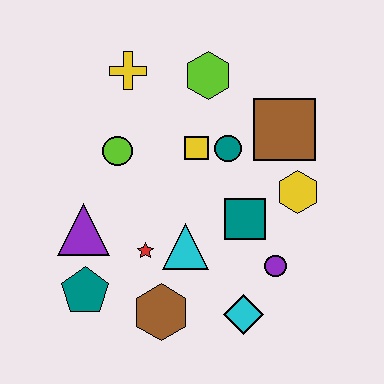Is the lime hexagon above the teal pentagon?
Yes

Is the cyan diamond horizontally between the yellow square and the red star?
No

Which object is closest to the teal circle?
The yellow square is closest to the teal circle.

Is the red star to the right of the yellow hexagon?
No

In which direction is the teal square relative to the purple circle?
The teal square is above the purple circle.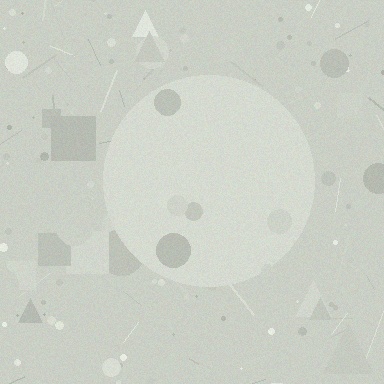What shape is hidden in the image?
A circle is hidden in the image.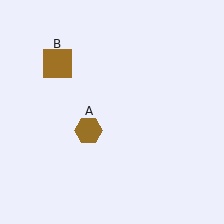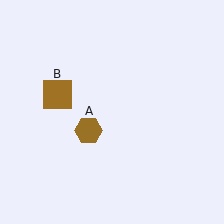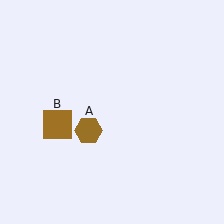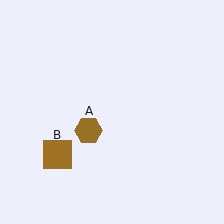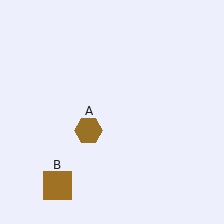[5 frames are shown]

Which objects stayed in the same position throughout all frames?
Brown hexagon (object A) remained stationary.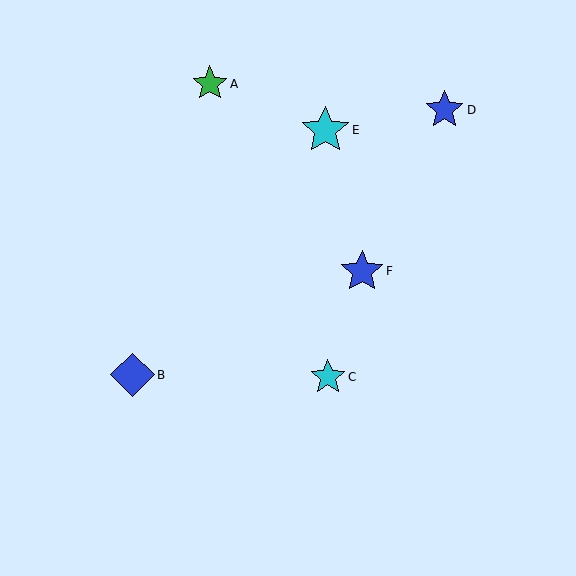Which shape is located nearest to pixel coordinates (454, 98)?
The blue star (labeled D) at (445, 110) is nearest to that location.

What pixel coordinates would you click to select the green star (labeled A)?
Click at (210, 84) to select the green star A.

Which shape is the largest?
The cyan star (labeled E) is the largest.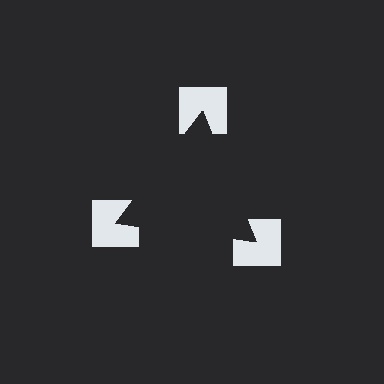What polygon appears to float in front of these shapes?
An illusory triangle — its edges are inferred from the aligned wedge cuts in the notched squares, not physically drawn.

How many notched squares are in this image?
There are 3 — one at each vertex of the illusory triangle.